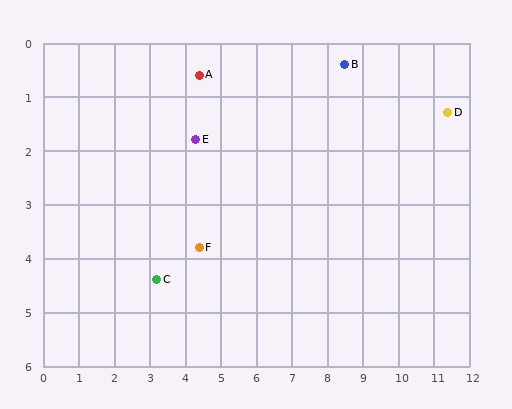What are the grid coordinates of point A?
Point A is at approximately (4.4, 0.6).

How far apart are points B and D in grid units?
Points B and D are about 3.0 grid units apart.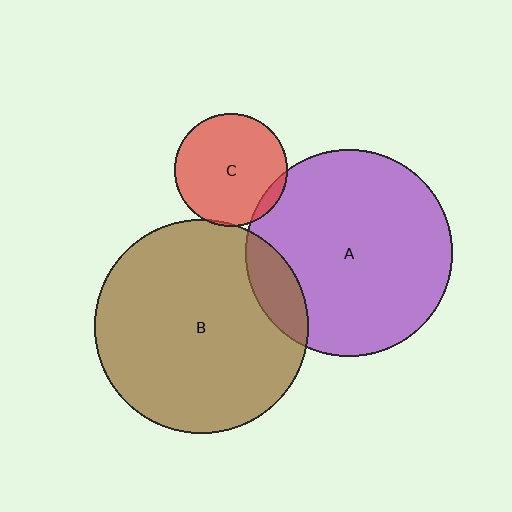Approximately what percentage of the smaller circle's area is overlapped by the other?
Approximately 5%.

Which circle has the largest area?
Circle B (brown).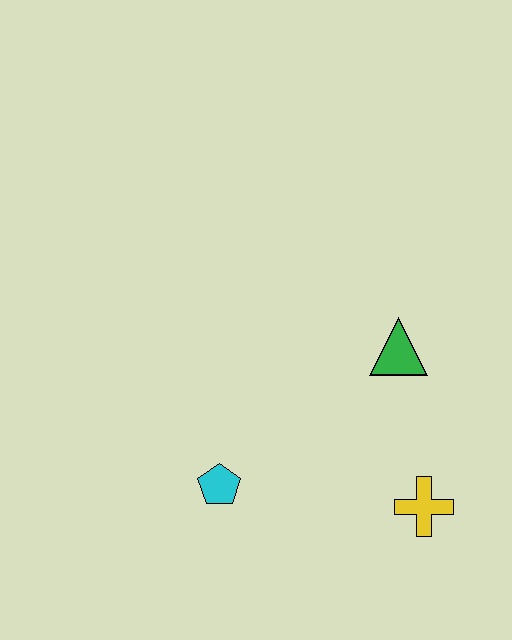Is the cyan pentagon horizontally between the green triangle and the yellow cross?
No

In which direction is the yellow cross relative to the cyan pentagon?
The yellow cross is to the right of the cyan pentagon.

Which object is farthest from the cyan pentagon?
The green triangle is farthest from the cyan pentagon.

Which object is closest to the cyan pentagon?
The yellow cross is closest to the cyan pentagon.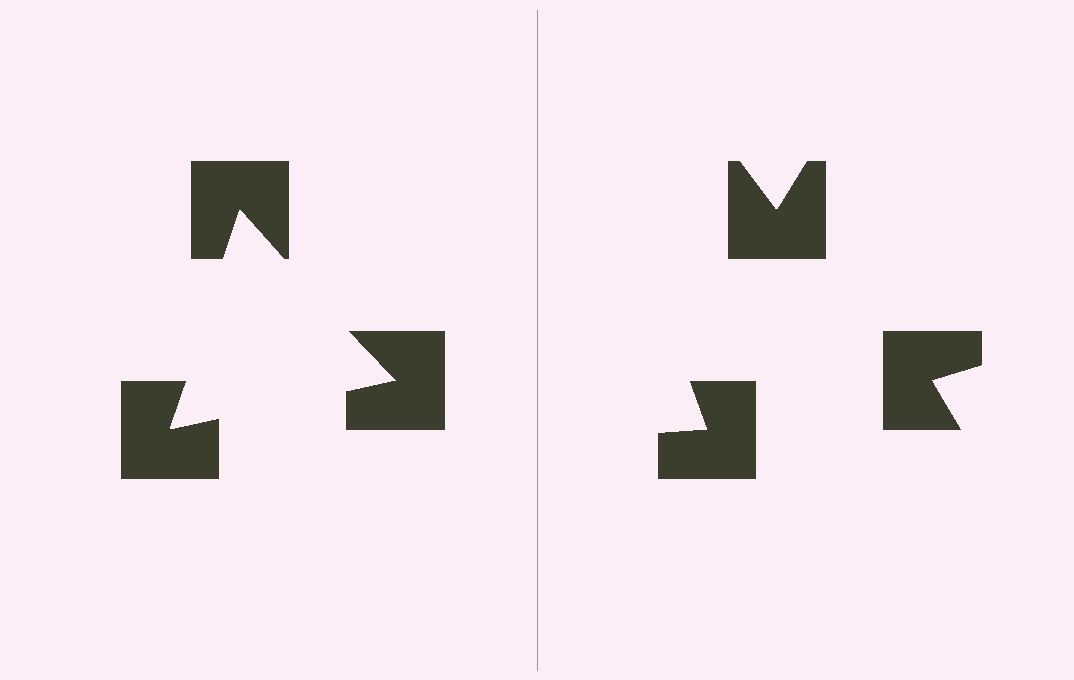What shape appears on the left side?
An illusory triangle.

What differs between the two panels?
The notched squares are positioned identically on both sides; only the wedge orientations differ. On the left they align to a triangle; on the right they are misaligned.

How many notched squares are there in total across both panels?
6 — 3 on each side.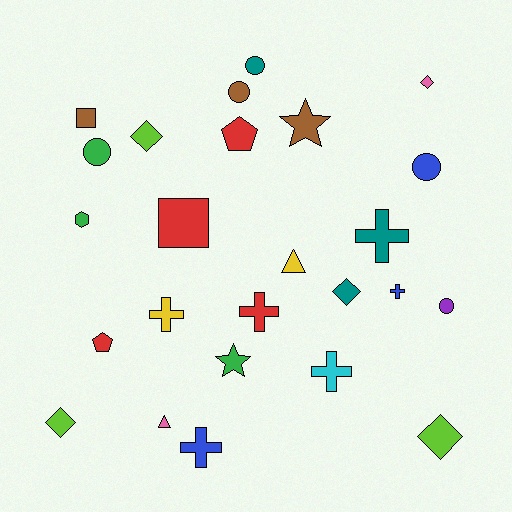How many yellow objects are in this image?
There are 2 yellow objects.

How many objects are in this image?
There are 25 objects.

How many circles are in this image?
There are 5 circles.